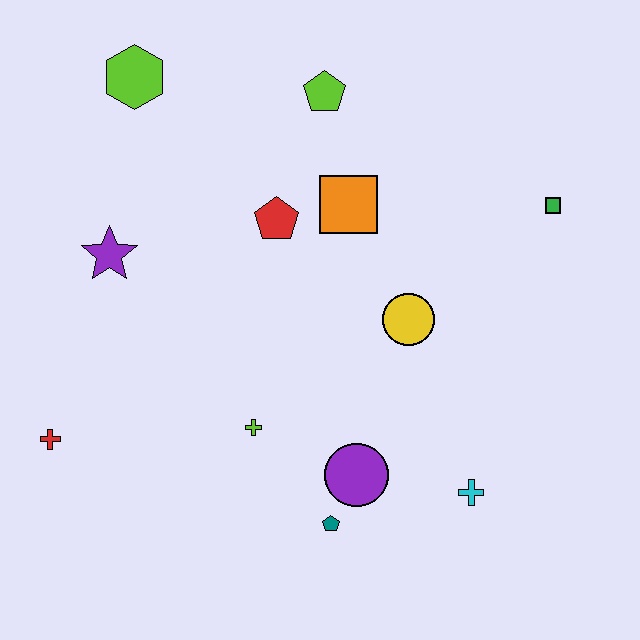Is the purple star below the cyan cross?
No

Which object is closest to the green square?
The yellow circle is closest to the green square.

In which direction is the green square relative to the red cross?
The green square is to the right of the red cross.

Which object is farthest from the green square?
The red cross is farthest from the green square.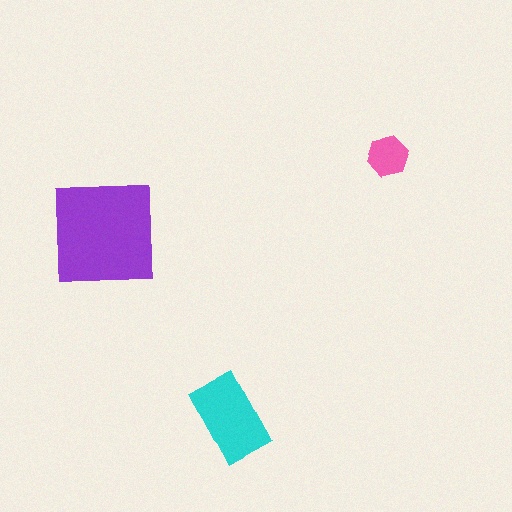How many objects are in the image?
There are 3 objects in the image.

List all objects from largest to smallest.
The purple square, the cyan rectangle, the pink hexagon.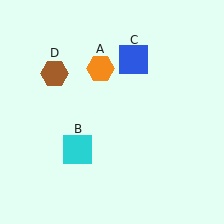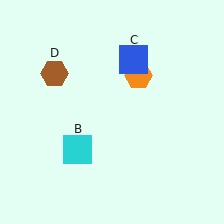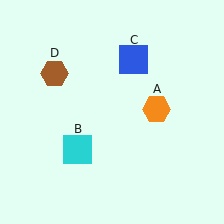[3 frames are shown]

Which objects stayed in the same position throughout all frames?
Cyan square (object B) and blue square (object C) and brown hexagon (object D) remained stationary.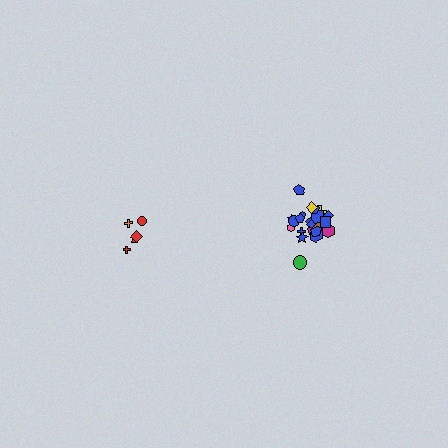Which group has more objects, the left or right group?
The right group.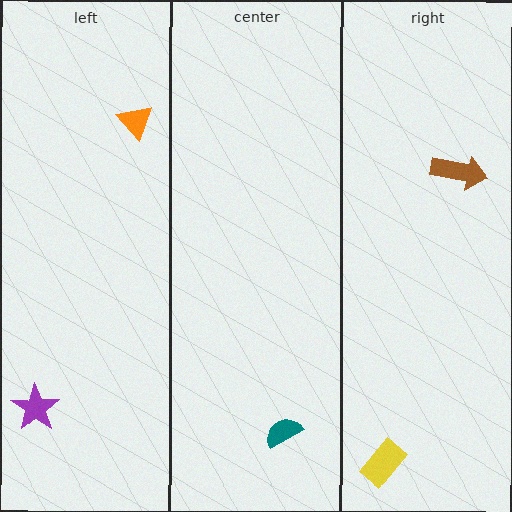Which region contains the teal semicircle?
The center region.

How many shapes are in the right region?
2.